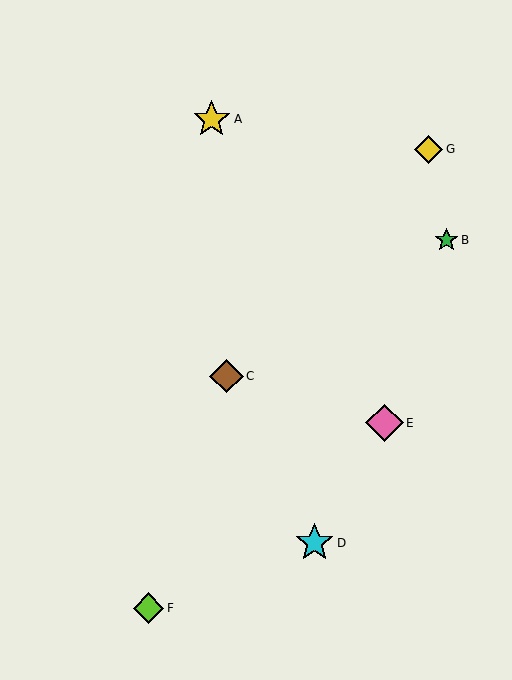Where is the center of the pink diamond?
The center of the pink diamond is at (384, 423).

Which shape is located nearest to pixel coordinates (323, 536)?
The cyan star (labeled D) at (314, 543) is nearest to that location.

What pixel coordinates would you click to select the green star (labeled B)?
Click at (447, 240) to select the green star B.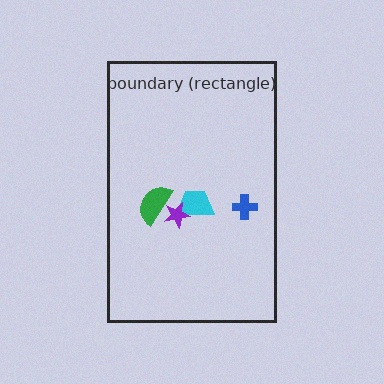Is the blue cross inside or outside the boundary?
Inside.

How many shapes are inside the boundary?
4 inside, 0 outside.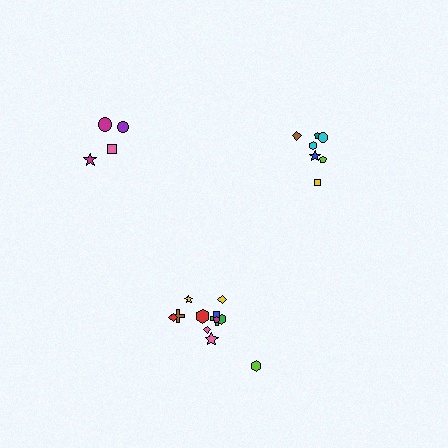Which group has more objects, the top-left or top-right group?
The top-right group.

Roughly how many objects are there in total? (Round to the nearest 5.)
Roughly 25 objects in total.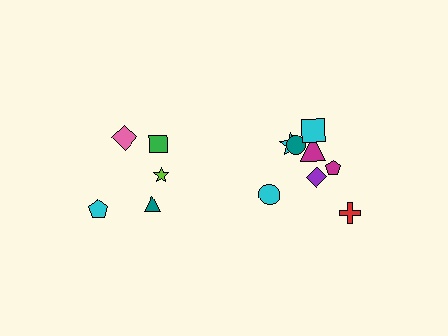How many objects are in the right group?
There are 8 objects.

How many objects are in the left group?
There are 5 objects.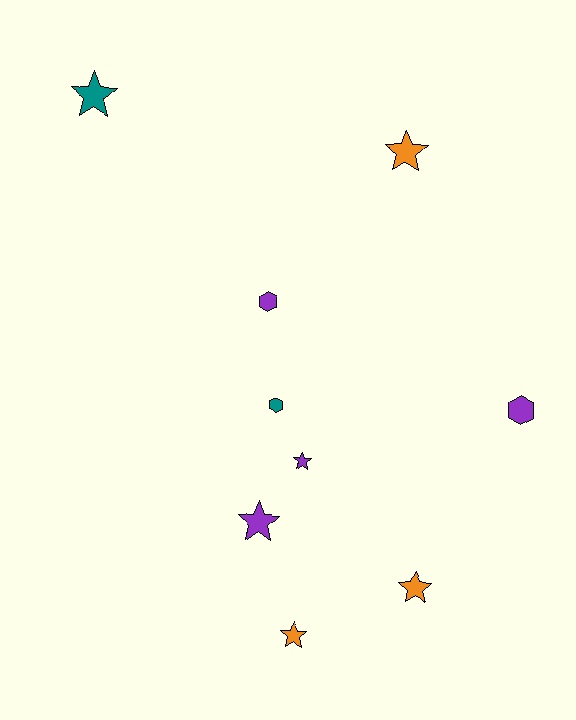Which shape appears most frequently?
Star, with 6 objects.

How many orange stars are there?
There are 3 orange stars.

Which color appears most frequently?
Purple, with 4 objects.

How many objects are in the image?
There are 9 objects.